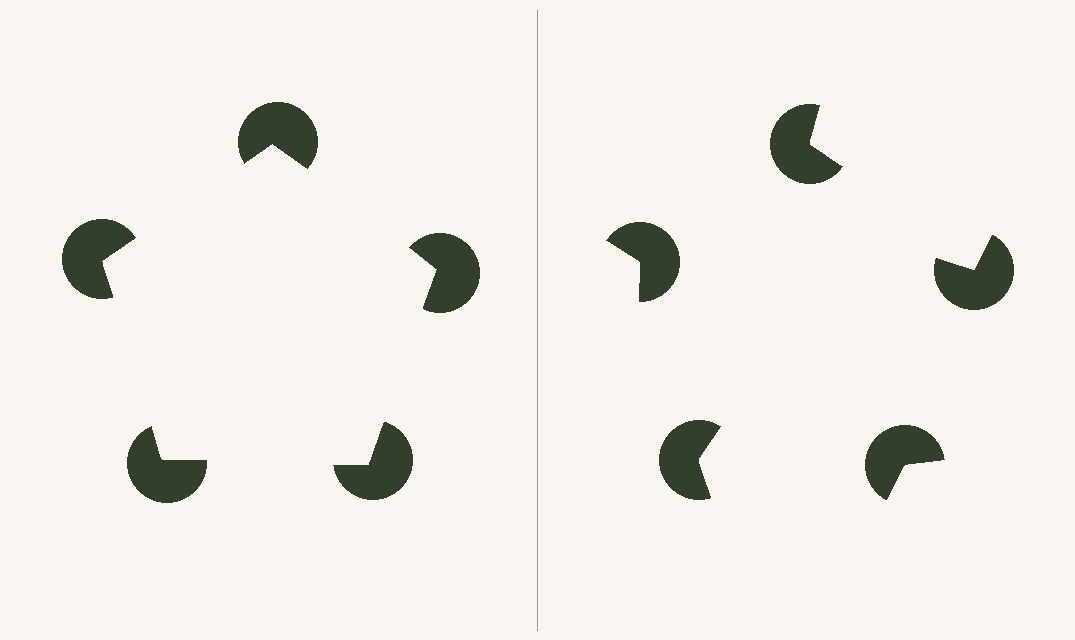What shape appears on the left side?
An illusory pentagon.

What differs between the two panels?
The pac-man discs are positioned identically on both sides; only the wedge orientations differ. On the left they align to a pentagon; on the right they are misaligned.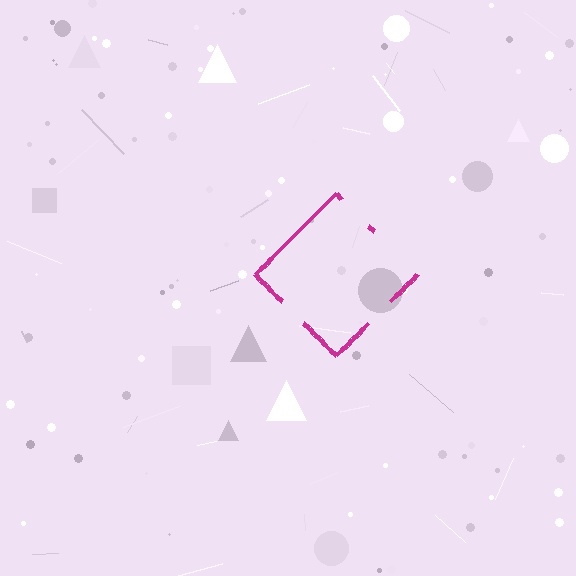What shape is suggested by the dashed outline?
The dashed outline suggests a diamond.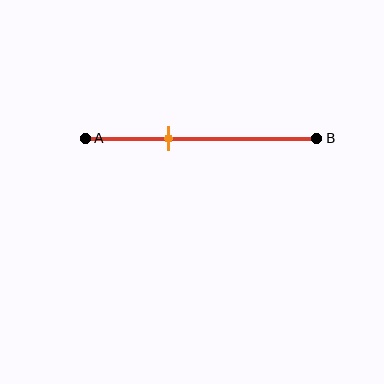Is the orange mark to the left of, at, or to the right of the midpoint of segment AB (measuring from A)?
The orange mark is to the left of the midpoint of segment AB.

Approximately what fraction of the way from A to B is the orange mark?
The orange mark is approximately 35% of the way from A to B.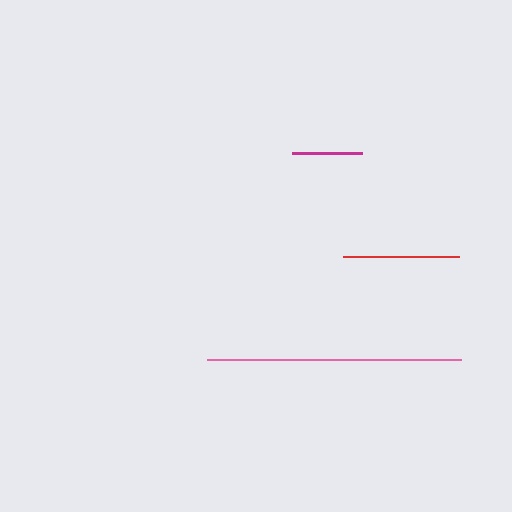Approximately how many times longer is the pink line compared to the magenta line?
The pink line is approximately 3.6 times the length of the magenta line.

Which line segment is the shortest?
The magenta line is the shortest at approximately 70 pixels.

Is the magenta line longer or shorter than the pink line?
The pink line is longer than the magenta line.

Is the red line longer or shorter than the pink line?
The pink line is longer than the red line.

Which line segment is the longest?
The pink line is the longest at approximately 254 pixels.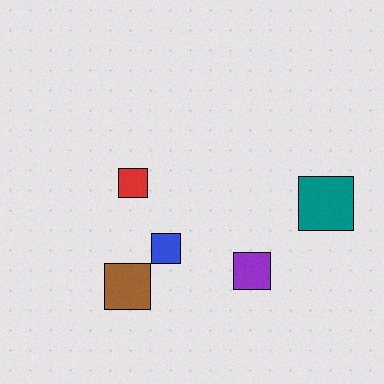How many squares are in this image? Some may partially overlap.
There are 5 squares.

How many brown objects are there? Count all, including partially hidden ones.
There is 1 brown object.